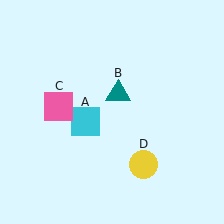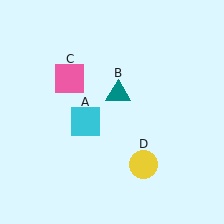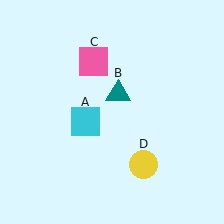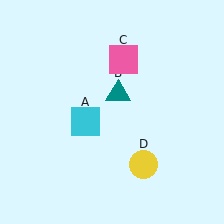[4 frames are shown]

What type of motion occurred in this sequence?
The pink square (object C) rotated clockwise around the center of the scene.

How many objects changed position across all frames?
1 object changed position: pink square (object C).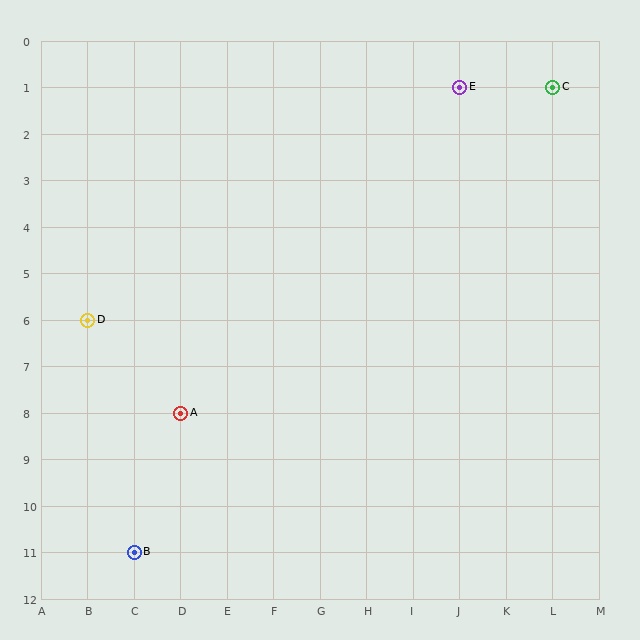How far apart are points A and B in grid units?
Points A and B are 1 column and 3 rows apart (about 3.2 grid units diagonally).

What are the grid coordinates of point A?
Point A is at grid coordinates (D, 8).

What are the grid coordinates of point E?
Point E is at grid coordinates (J, 1).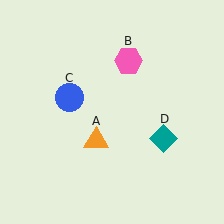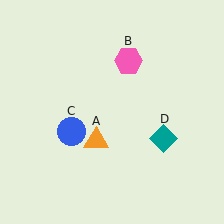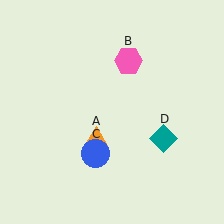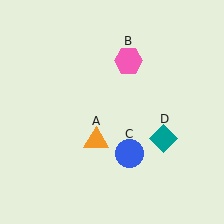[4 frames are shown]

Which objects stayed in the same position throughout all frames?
Orange triangle (object A) and pink hexagon (object B) and teal diamond (object D) remained stationary.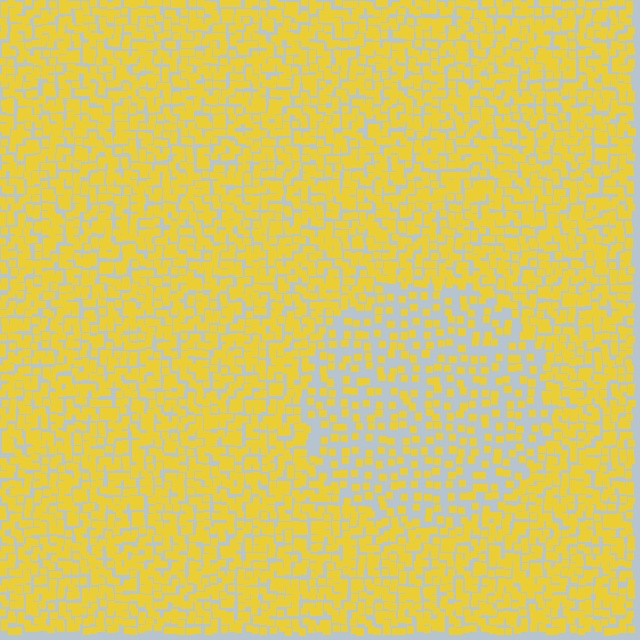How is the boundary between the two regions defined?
The boundary is defined by a change in element density (approximately 2.1x ratio). All elements are the same color, size, and shape.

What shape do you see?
I see a circle.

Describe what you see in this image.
The image contains small yellow elements arranged at two different densities. A circle-shaped region is visible where the elements are less densely packed than the surrounding area.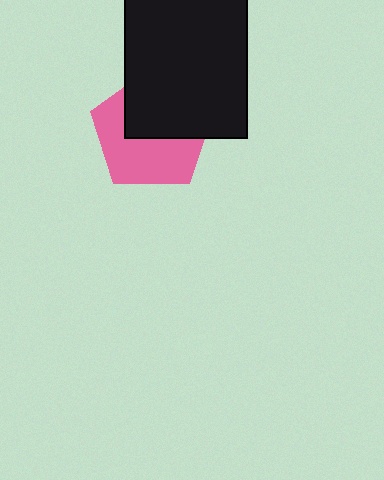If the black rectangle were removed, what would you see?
You would see the complete pink pentagon.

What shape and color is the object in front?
The object in front is a black rectangle.